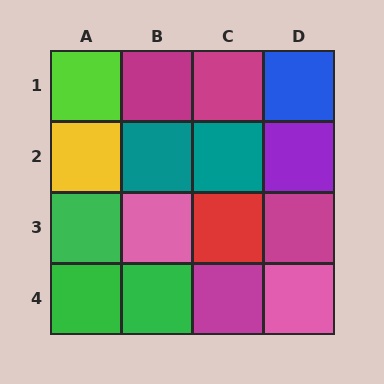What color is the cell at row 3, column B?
Pink.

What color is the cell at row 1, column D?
Blue.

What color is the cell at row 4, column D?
Pink.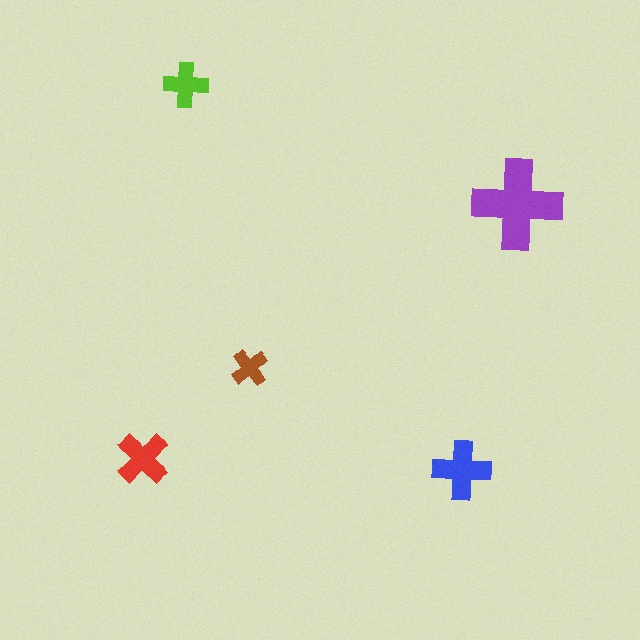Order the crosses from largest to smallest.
the purple one, the blue one, the red one, the lime one, the brown one.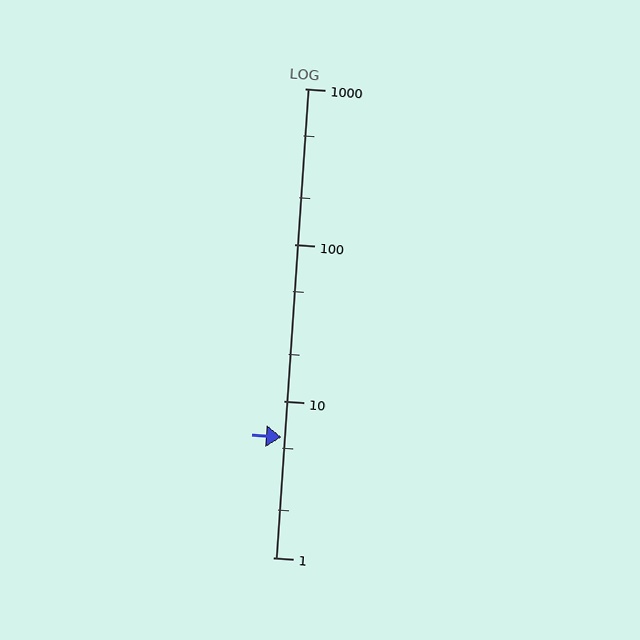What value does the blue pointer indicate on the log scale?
The pointer indicates approximately 5.9.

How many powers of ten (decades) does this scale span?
The scale spans 3 decades, from 1 to 1000.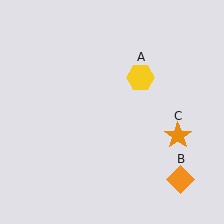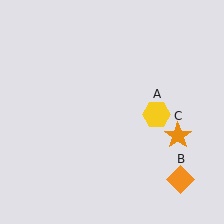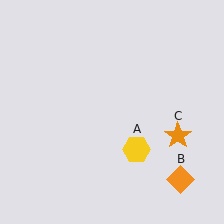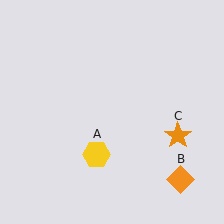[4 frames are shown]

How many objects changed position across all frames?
1 object changed position: yellow hexagon (object A).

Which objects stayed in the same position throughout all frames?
Orange diamond (object B) and orange star (object C) remained stationary.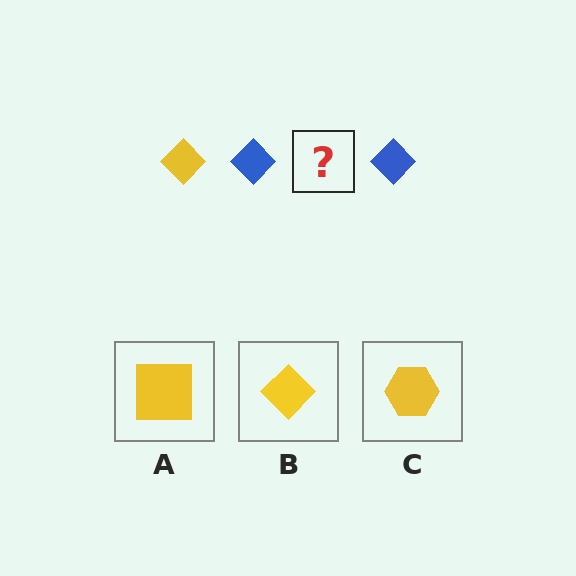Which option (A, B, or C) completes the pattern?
B.